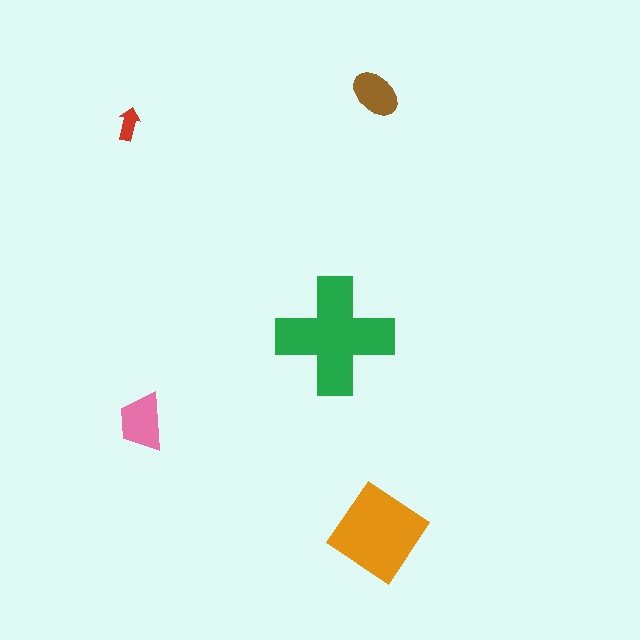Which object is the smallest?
The red arrow.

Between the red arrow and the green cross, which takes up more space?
The green cross.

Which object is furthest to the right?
The orange diamond is rightmost.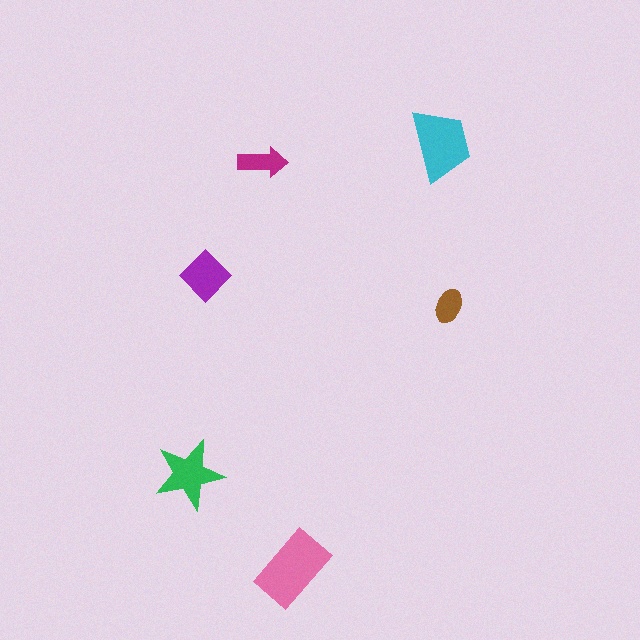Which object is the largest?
The pink rectangle.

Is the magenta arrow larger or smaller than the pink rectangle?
Smaller.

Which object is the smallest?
The brown ellipse.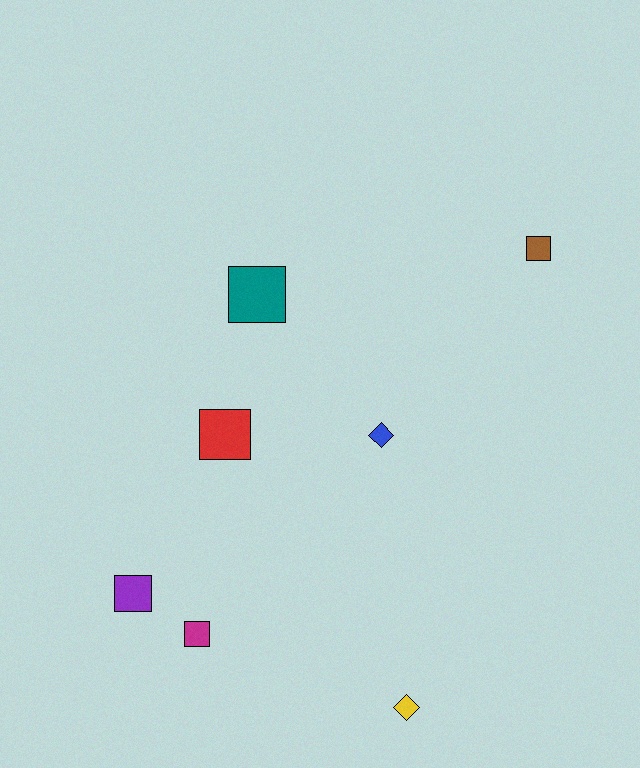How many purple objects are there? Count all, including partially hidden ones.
There is 1 purple object.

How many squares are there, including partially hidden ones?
There are 5 squares.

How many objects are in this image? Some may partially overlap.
There are 7 objects.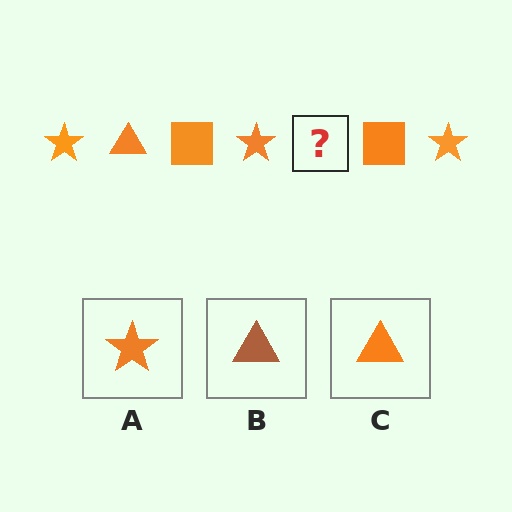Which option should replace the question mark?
Option C.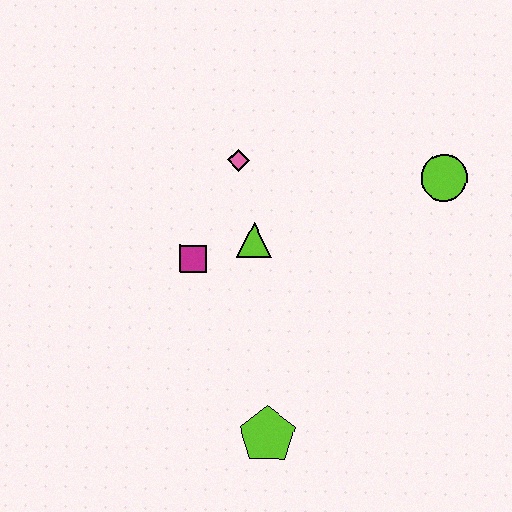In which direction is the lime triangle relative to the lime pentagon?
The lime triangle is above the lime pentagon.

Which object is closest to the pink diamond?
The lime triangle is closest to the pink diamond.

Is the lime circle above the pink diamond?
No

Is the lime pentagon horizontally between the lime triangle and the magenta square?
No